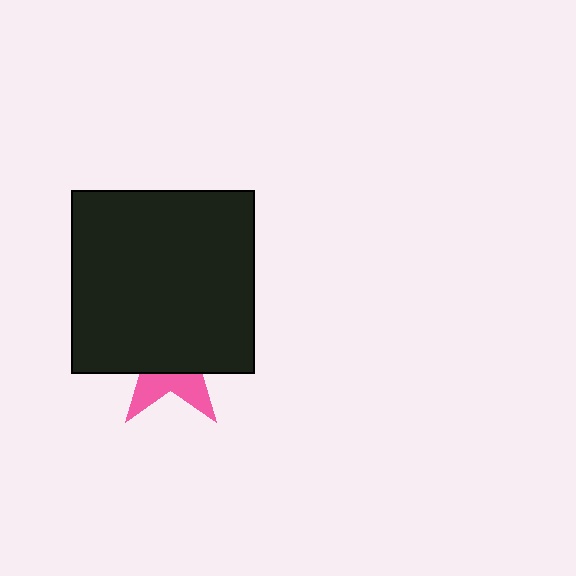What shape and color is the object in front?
The object in front is a black square.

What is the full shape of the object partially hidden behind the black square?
The partially hidden object is a pink star.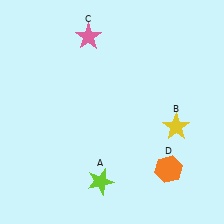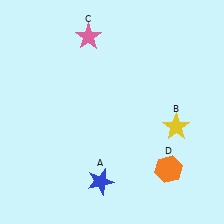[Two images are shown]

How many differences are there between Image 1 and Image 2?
There is 1 difference between the two images.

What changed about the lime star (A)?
In Image 1, A is lime. In Image 2, it changed to blue.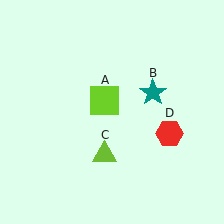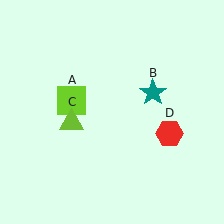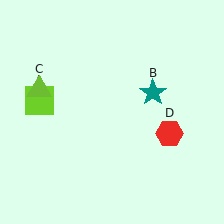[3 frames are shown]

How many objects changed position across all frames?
2 objects changed position: lime square (object A), lime triangle (object C).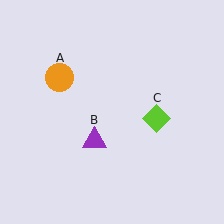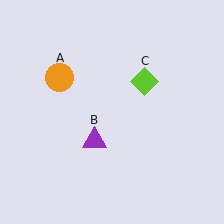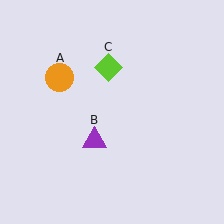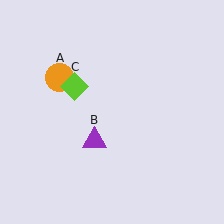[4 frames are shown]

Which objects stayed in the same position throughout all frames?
Orange circle (object A) and purple triangle (object B) remained stationary.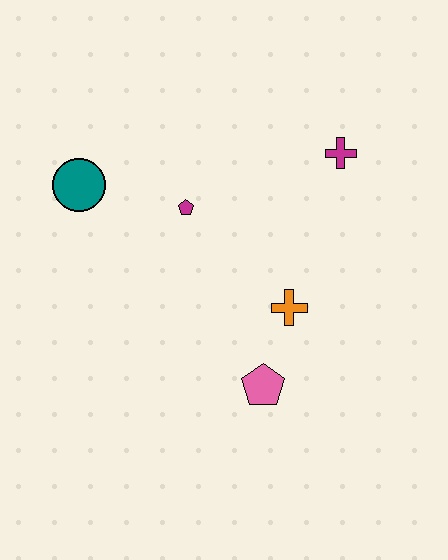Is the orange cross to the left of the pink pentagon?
No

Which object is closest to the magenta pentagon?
The teal circle is closest to the magenta pentagon.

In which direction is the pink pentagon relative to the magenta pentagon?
The pink pentagon is below the magenta pentagon.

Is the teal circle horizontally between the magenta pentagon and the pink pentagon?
No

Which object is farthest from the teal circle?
The pink pentagon is farthest from the teal circle.